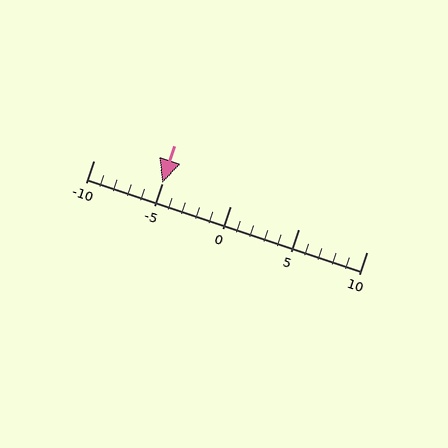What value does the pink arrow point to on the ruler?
The pink arrow points to approximately -5.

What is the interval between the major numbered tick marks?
The major tick marks are spaced 5 units apart.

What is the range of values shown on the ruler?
The ruler shows values from -10 to 10.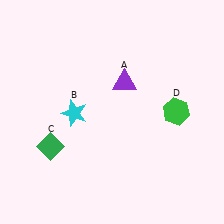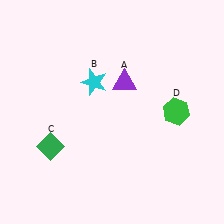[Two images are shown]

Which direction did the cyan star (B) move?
The cyan star (B) moved up.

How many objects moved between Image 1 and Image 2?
1 object moved between the two images.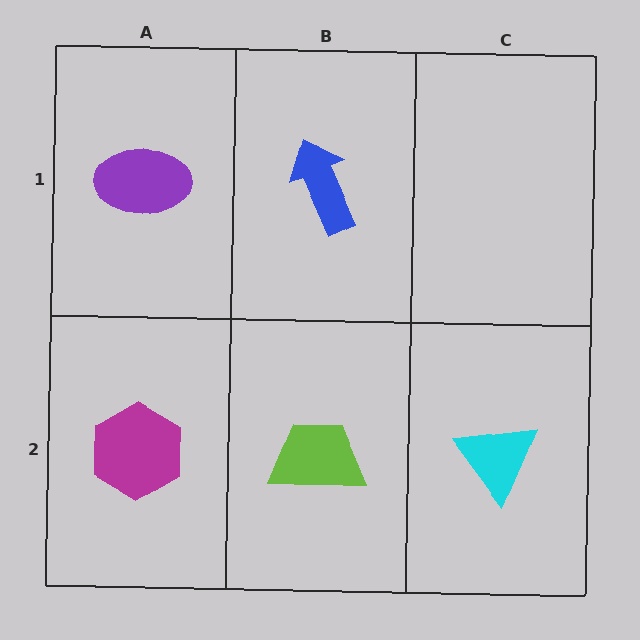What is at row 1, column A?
A purple ellipse.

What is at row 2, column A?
A magenta hexagon.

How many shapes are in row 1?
2 shapes.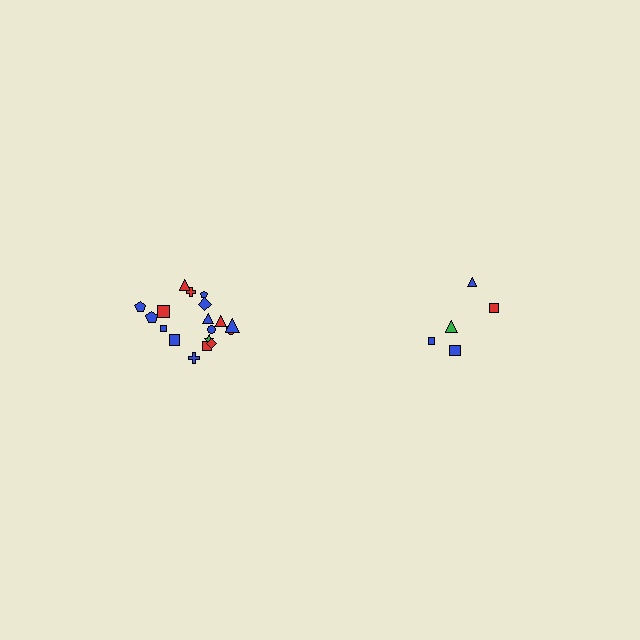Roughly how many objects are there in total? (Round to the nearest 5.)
Roughly 25 objects in total.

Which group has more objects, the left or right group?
The left group.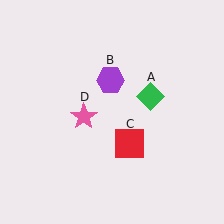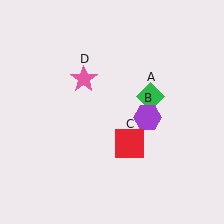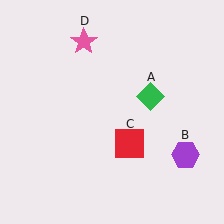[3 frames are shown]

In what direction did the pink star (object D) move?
The pink star (object D) moved up.